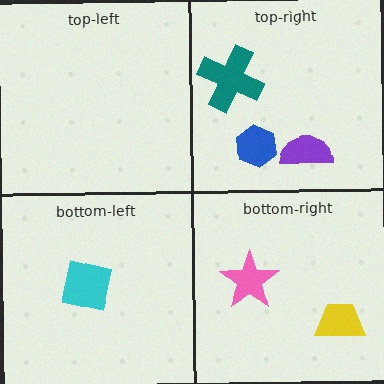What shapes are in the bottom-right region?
The yellow trapezoid, the pink star.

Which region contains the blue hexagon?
The top-right region.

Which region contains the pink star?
The bottom-right region.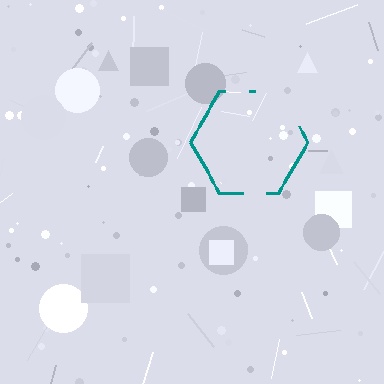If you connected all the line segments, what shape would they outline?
They would outline a hexagon.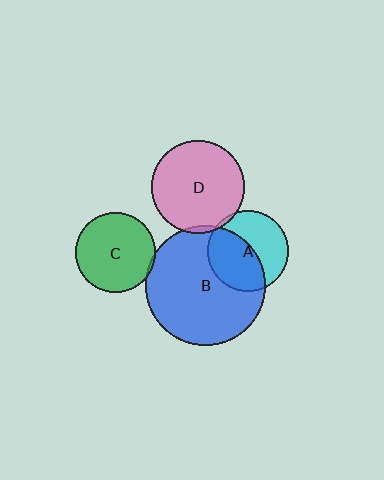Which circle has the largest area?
Circle B (blue).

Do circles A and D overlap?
Yes.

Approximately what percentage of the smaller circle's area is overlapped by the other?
Approximately 5%.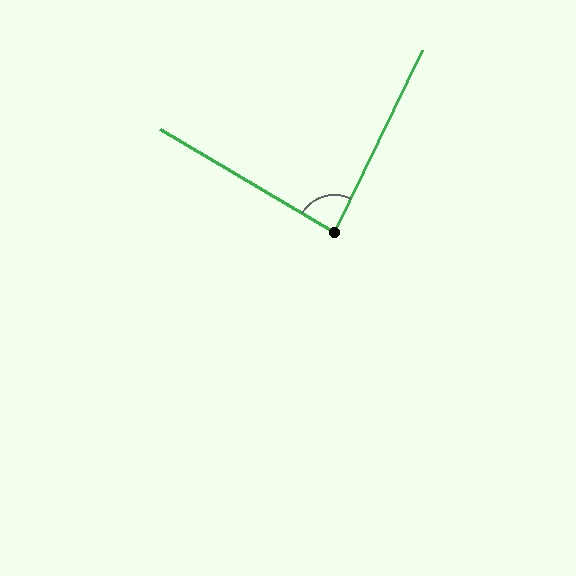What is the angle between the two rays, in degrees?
Approximately 85 degrees.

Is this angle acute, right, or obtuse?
It is approximately a right angle.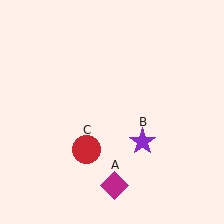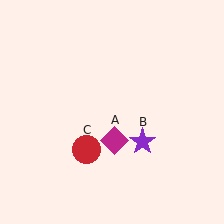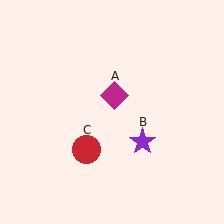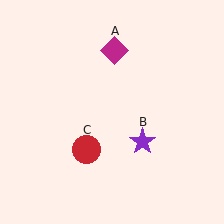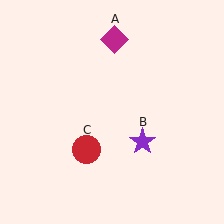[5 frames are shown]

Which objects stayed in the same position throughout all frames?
Purple star (object B) and red circle (object C) remained stationary.